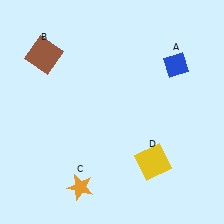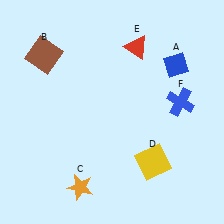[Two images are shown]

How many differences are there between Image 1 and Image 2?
There are 2 differences between the two images.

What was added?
A red triangle (E), a blue cross (F) were added in Image 2.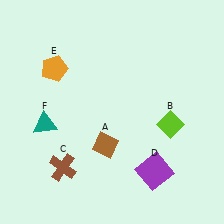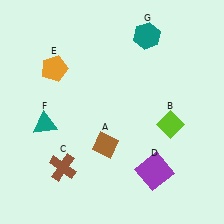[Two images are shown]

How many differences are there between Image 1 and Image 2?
There is 1 difference between the two images.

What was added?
A teal hexagon (G) was added in Image 2.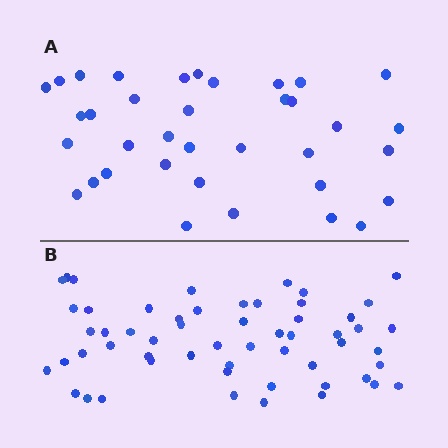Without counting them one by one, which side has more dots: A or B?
Region B (the bottom region) has more dots.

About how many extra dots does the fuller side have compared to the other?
Region B has approximately 20 more dots than region A.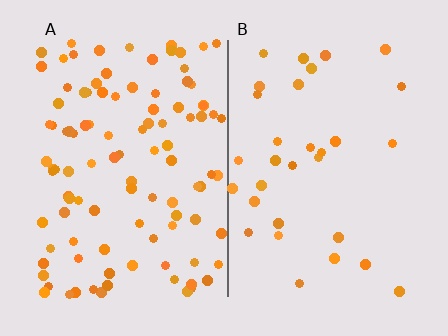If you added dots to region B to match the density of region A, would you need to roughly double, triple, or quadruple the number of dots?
Approximately triple.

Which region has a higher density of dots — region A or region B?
A (the left).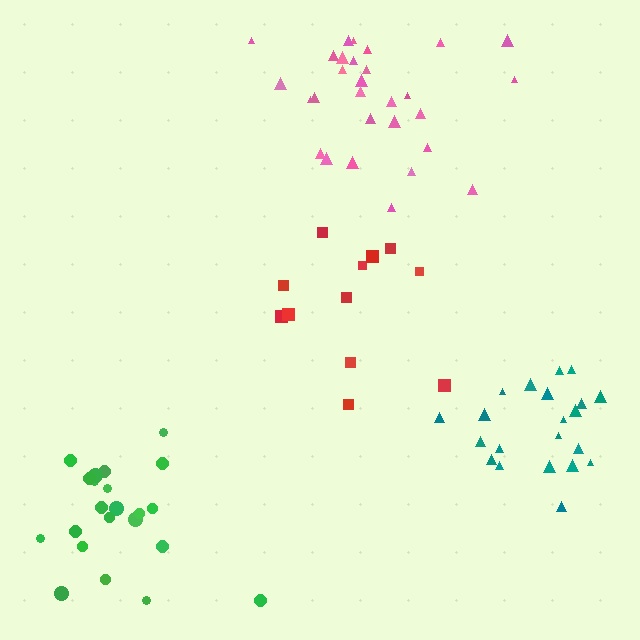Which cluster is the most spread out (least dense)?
Red.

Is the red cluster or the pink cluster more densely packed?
Pink.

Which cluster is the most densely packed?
Teal.